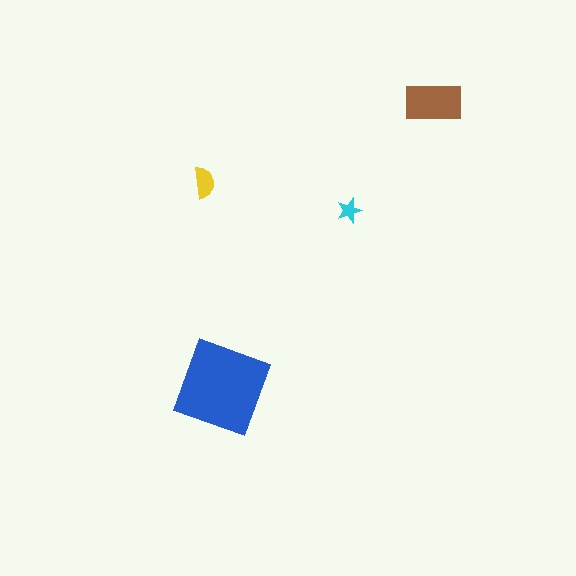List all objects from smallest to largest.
The cyan star, the yellow semicircle, the brown rectangle, the blue square.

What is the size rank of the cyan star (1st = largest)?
4th.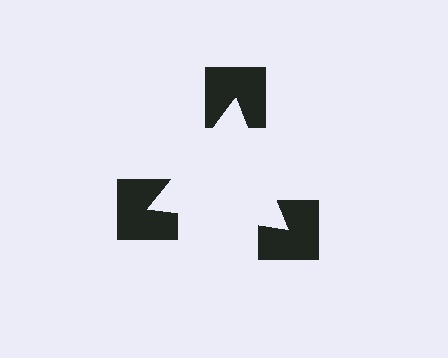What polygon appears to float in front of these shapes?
An illusory triangle — its edges are inferred from the aligned wedge cuts in the notched squares, not physically drawn.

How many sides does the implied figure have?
3 sides.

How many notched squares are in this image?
There are 3 — one at each vertex of the illusory triangle.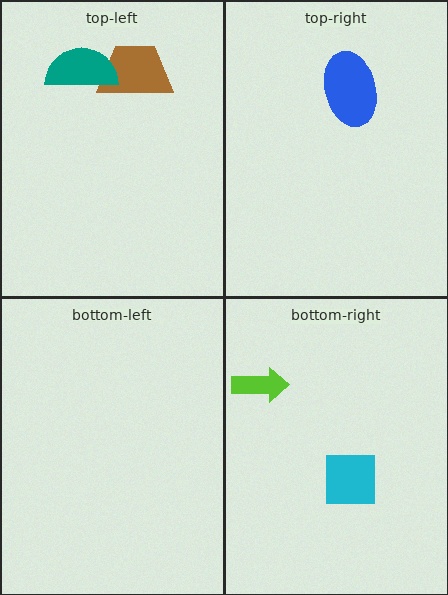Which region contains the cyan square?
The bottom-right region.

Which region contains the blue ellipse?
The top-right region.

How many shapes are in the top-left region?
2.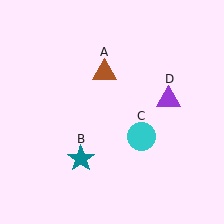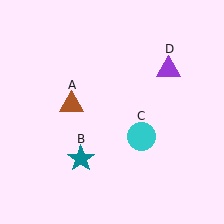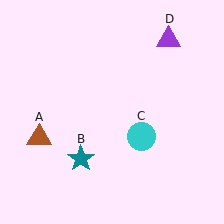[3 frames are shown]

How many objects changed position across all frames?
2 objects changed position: brown triangle (object A), purple triangle (object D).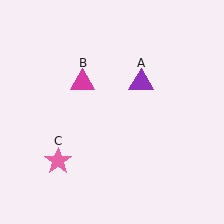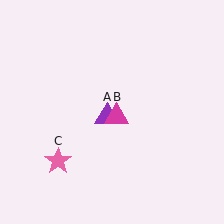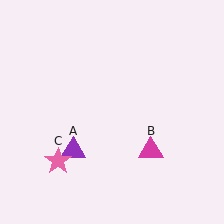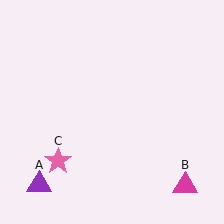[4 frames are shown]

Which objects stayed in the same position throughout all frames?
Pink star (object C) remained stationary.